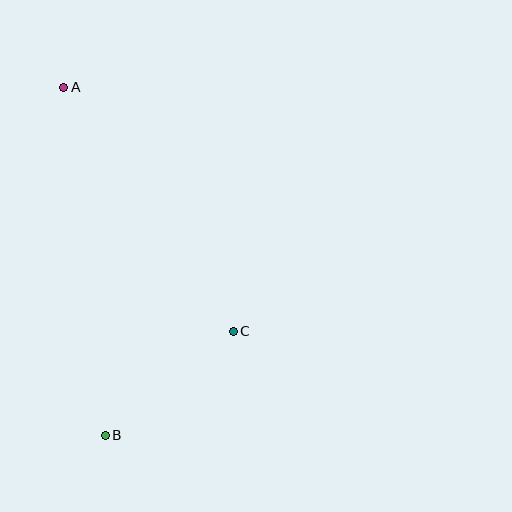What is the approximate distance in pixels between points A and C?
The distance between A and C is approximately 297 pixels.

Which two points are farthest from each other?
Points A and B are farthest from each other.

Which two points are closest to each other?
Points B and C are closest to each other.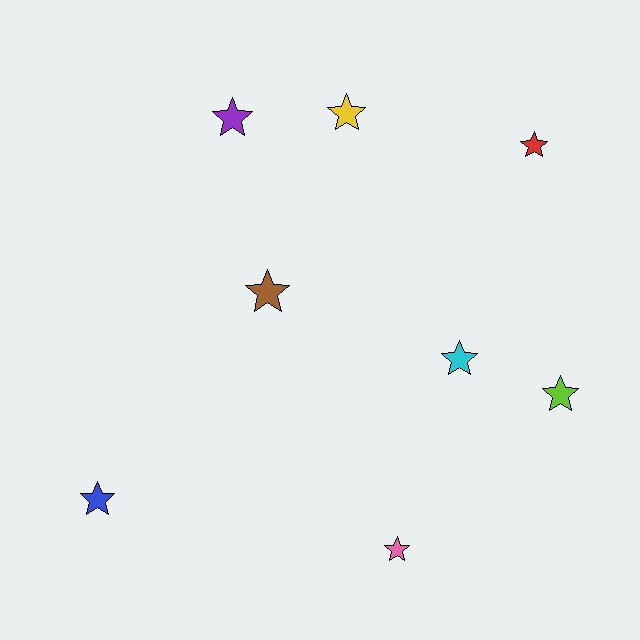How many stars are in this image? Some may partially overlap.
There are 8 stars.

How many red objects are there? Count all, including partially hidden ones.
There is 1 red object.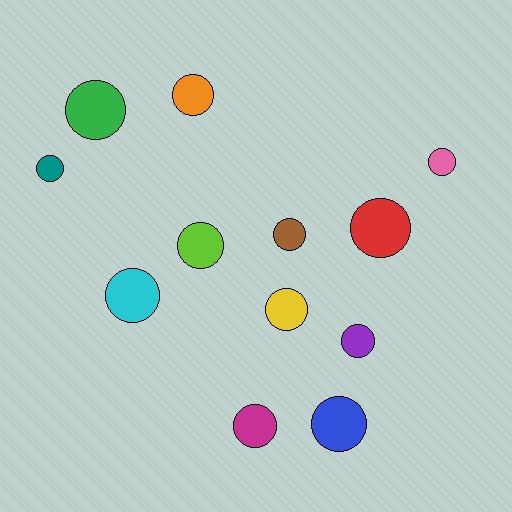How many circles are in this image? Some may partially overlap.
There are 12 circles.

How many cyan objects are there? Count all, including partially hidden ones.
There is 1 cyan object.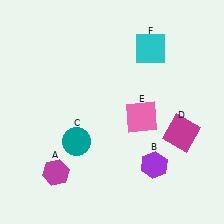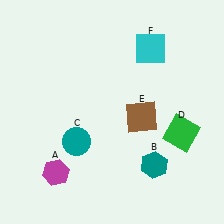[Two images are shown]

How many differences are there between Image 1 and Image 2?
There are 3 differences between the two images.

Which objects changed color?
B changed from purple to teal. D changed from magenta to green. E changed from pink to brown.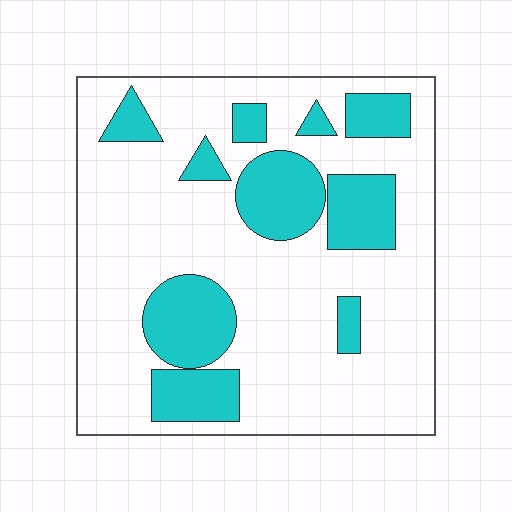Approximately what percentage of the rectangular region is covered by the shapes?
Approximately 25%.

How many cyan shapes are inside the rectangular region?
10.